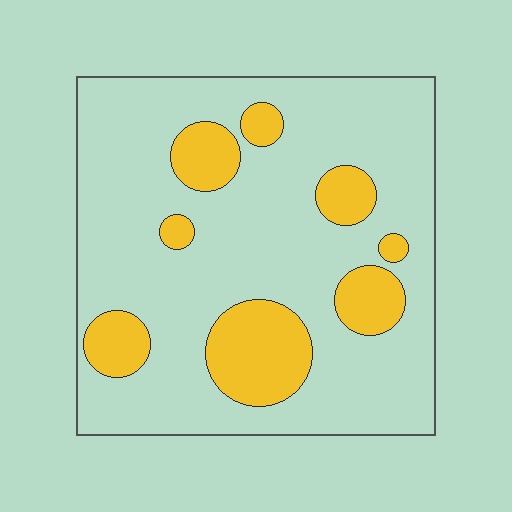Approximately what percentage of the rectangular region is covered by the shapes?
Approximately 20%.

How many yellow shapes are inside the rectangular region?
8.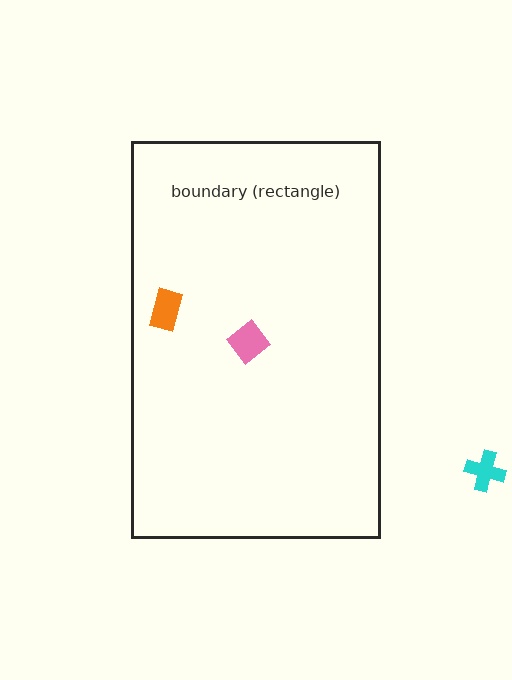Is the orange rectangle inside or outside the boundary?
Inside.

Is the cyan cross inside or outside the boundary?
Outside.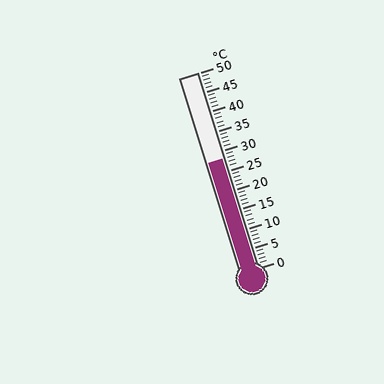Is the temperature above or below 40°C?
The temperature is below 40°C.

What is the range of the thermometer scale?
The thermometer scale ranges from 0°C to 50°C.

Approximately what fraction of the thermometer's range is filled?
The thermometer is filled to approximately 55% of its range.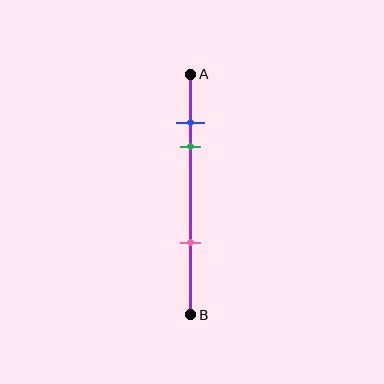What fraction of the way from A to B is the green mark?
The green mark is approximately 30% (0.3) of the way from A to B.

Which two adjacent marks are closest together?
The blue and green marks are the closest adjacent pair.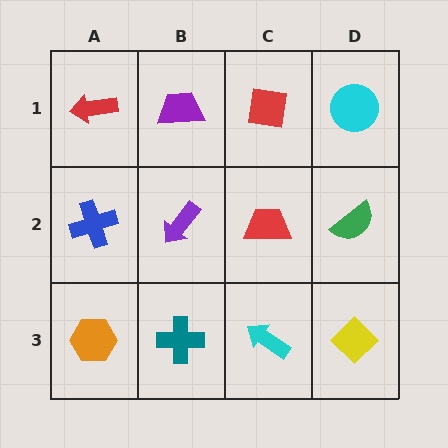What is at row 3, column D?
A yellow diamond.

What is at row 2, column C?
A red trapezoid.